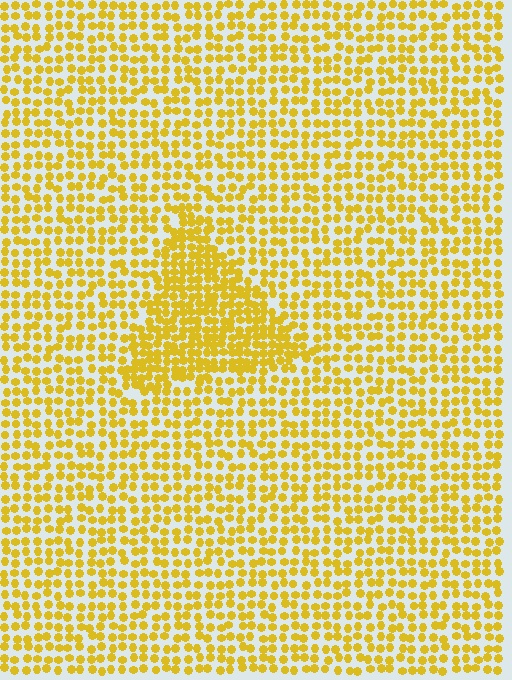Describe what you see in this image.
The image contains small yellow elements arranged at two different densities. A triangle-shaped region is visible where the elements are more densely packed than the surrounding area.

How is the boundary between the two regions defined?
The boundary is defined by a change in element density (approximately 1.7x ratio). All elements are the same color, size, and shape.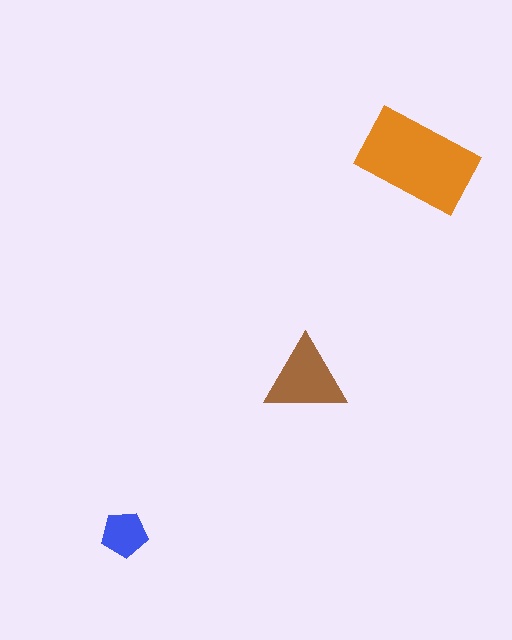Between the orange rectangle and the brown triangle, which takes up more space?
The orange rectangle.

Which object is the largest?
The orange rectangle.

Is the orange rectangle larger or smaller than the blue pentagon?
Larger.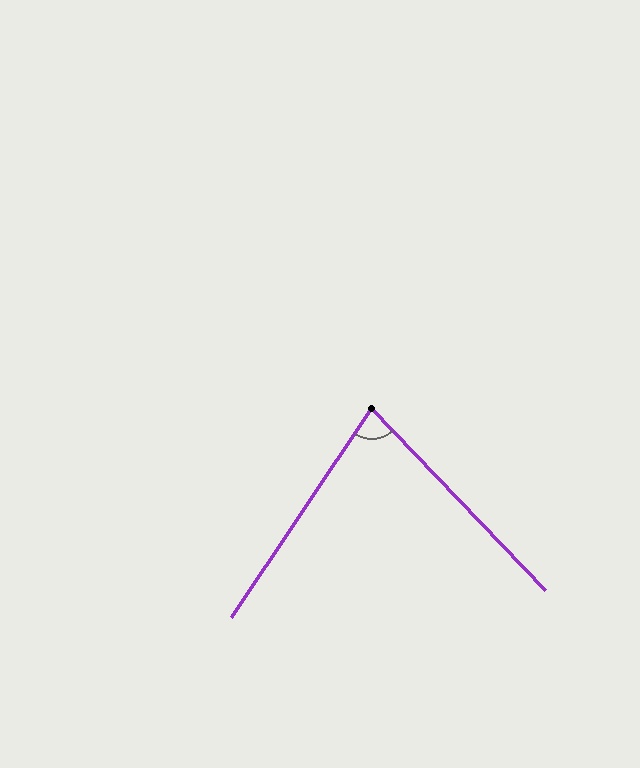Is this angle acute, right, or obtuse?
It is acute.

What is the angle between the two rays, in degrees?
Approximately 78 degrees.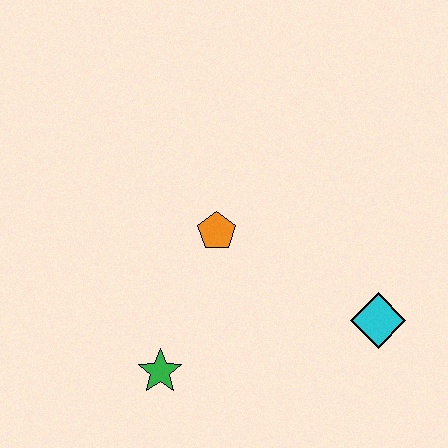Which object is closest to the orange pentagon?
The green star is closest to the orange pentagon.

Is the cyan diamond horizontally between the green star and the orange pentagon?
No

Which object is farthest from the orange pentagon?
The cyan diamond is farthest from the orange pentagon.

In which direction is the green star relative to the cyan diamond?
The green star is to the left of the cyan diamond.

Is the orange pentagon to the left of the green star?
No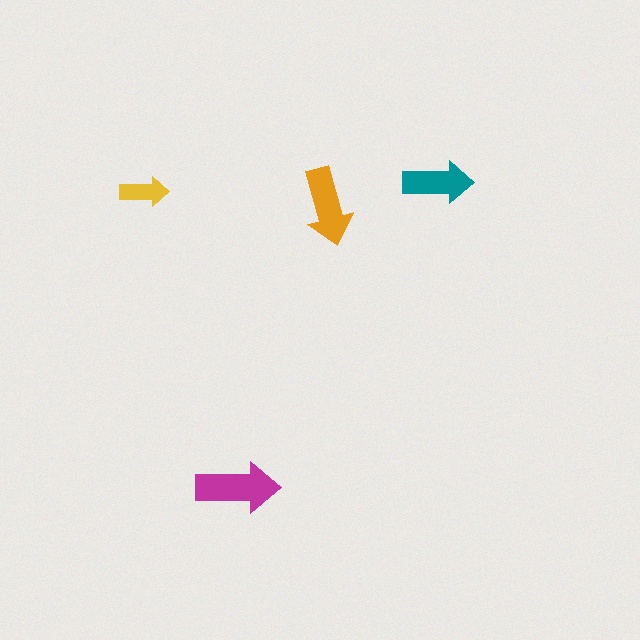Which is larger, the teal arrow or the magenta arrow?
The magenta one.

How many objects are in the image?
There are 4 objects in the image.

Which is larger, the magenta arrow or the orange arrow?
The magenta one.